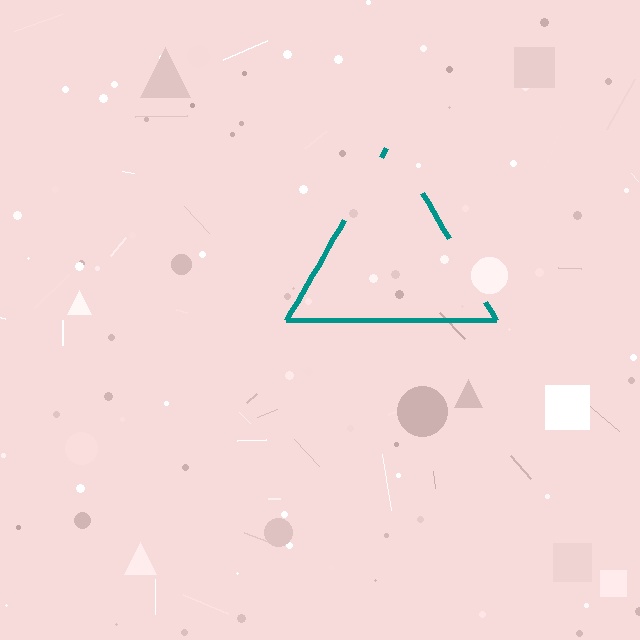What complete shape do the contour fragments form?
The contour fragments form a triangle.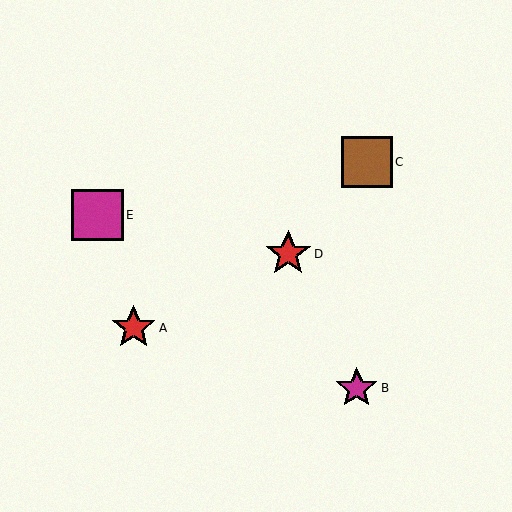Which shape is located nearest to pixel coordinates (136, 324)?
The red star (labeled A) at (134, 328) is nearest to that location.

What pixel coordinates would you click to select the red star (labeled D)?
Click at (288, 254) to select the red star D.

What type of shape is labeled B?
Shape B is a magenta star.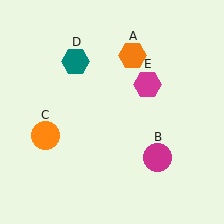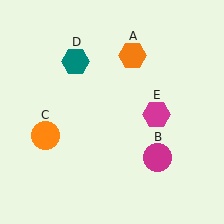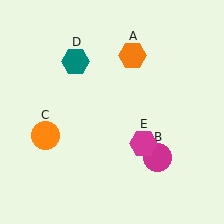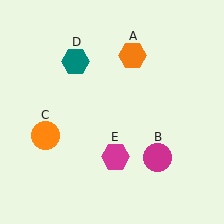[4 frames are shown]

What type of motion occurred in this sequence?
The magenta hexagon (object E) rotated clockwise around the center of the scene.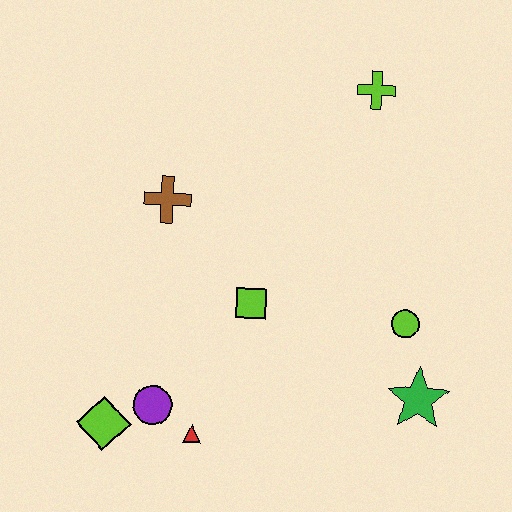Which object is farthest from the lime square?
The lime cross is farthest from the lime square.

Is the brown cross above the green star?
Yes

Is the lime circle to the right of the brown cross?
Yes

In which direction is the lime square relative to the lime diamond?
The lime square is to the right of the lime diamond.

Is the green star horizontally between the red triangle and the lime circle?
No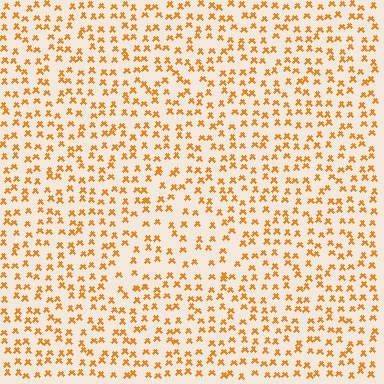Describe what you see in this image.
The image contains small orange elements arranged at two different densities. A triangle-shaped region is visible where the elements are less densely packed than the surrounding area.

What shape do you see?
I see a triangle.